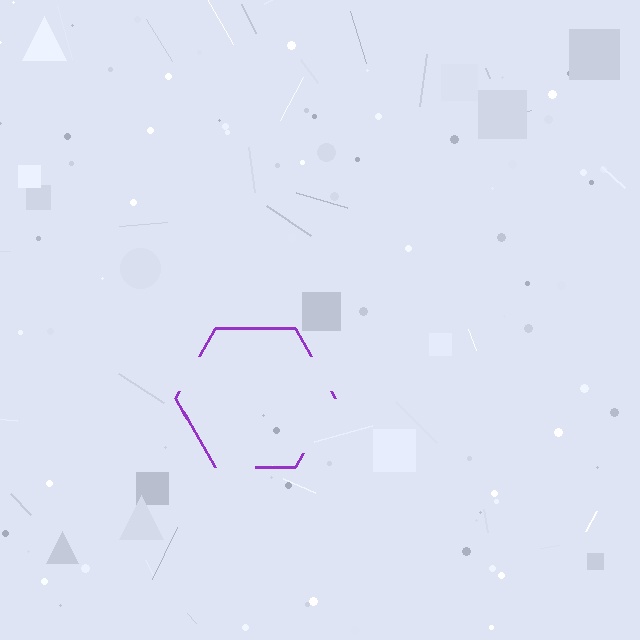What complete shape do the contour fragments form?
The contour fragments form a hexagon.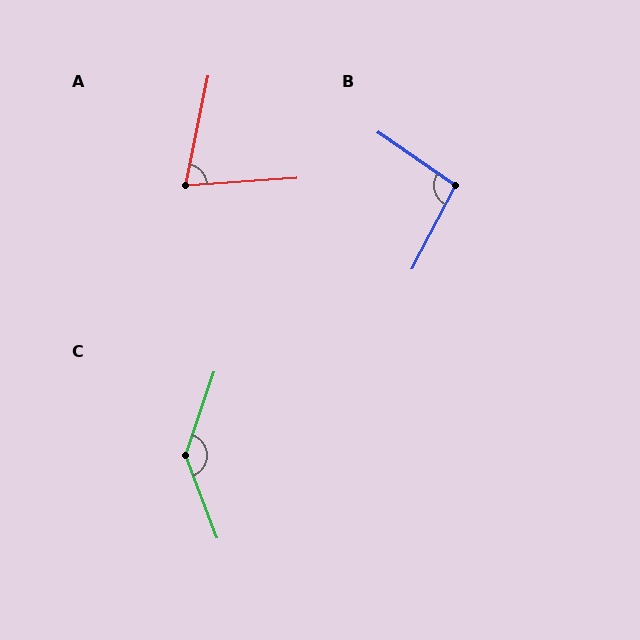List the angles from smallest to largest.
A (75°), B (97°), C (140°).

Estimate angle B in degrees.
Approximately 97 degrees.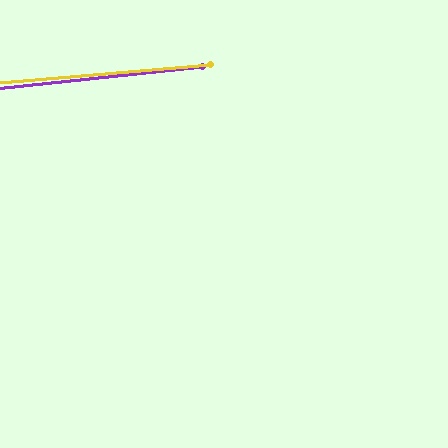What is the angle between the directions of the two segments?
Approximately 1 degree.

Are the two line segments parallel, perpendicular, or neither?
Parallel — their directions differ by only 1.1°.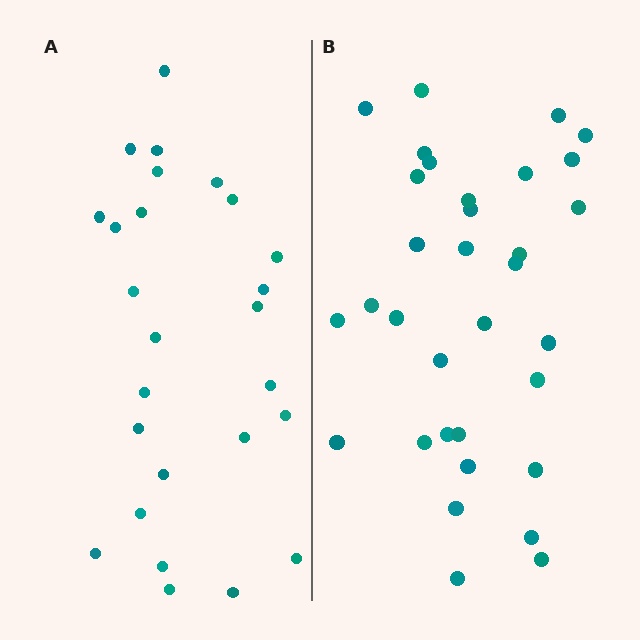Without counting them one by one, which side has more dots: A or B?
Region B (the right region) has more dots.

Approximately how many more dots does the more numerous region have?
Region B has roughly 8 or so more dots than region A.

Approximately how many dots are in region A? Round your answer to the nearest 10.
About 30 dots. (The exact count is 26, which rounds to 30.)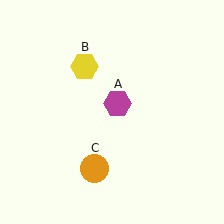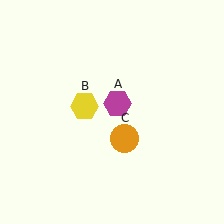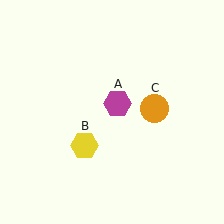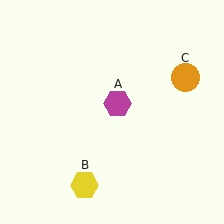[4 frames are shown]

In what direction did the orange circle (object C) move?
The orange circle (object C) moved up and to the right.